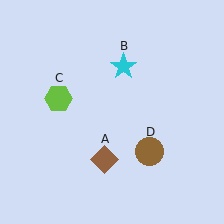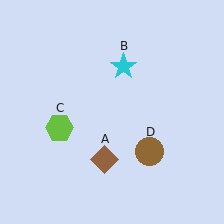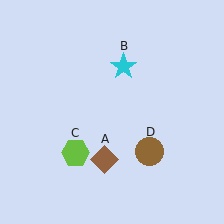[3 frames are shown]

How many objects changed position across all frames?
1 object changed position: lime hexagon (object C).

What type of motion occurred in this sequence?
The lime hexagon (object C) rotated counterclockwise around the center of the scene.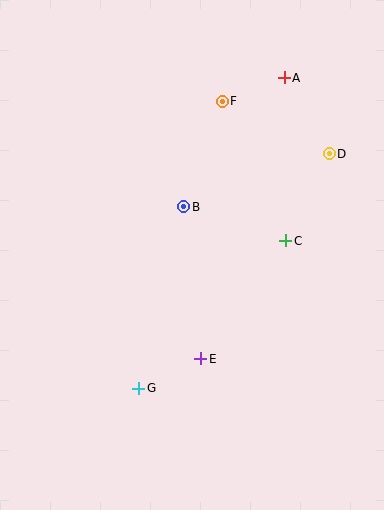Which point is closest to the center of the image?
Point B at (184, 207) is closest to the center.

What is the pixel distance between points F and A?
The distance between F and A is 66 pixels.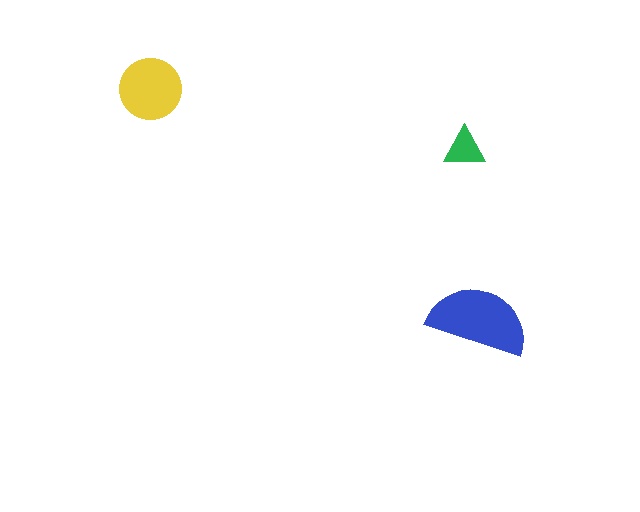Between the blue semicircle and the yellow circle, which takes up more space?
The blue semicircle.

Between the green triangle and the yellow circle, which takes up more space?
The yellow circle.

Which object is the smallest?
The green triangle.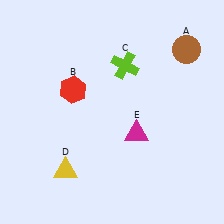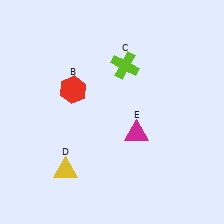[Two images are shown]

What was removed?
The brown circle (A) was removed in Image 2.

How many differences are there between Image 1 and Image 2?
There is 1 difference between the two images.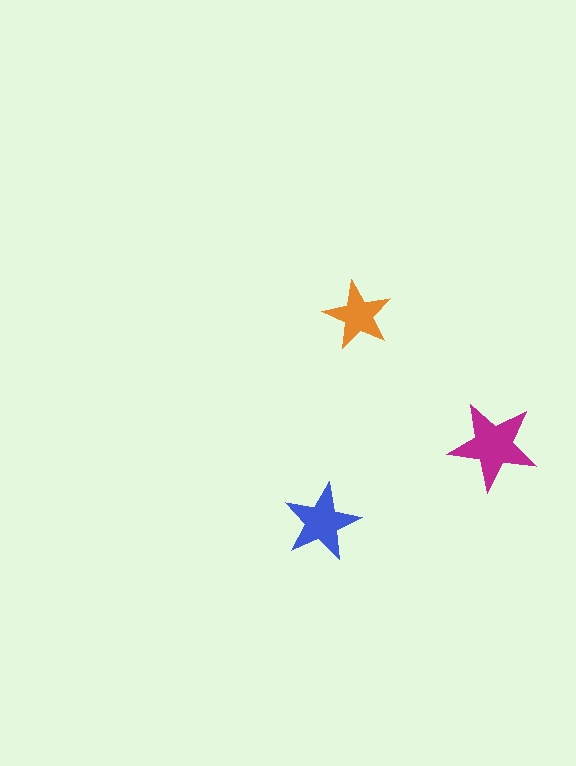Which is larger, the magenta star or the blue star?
The magenta one.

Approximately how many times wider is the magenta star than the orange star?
About 1.5 times wider.